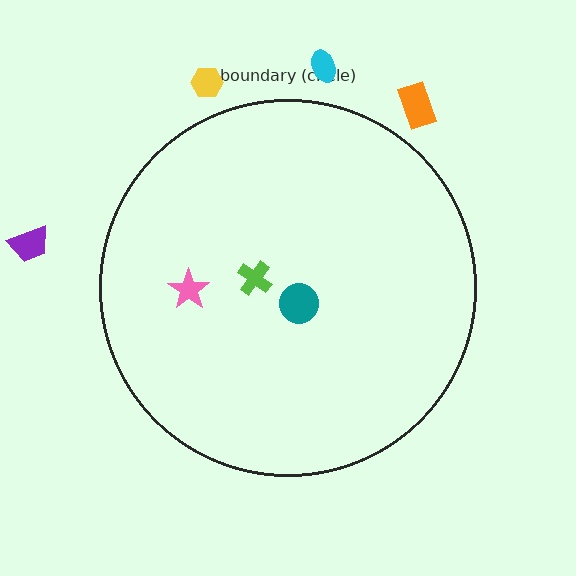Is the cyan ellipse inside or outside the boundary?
Outside.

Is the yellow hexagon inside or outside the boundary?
Outside.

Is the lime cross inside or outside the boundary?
Inside.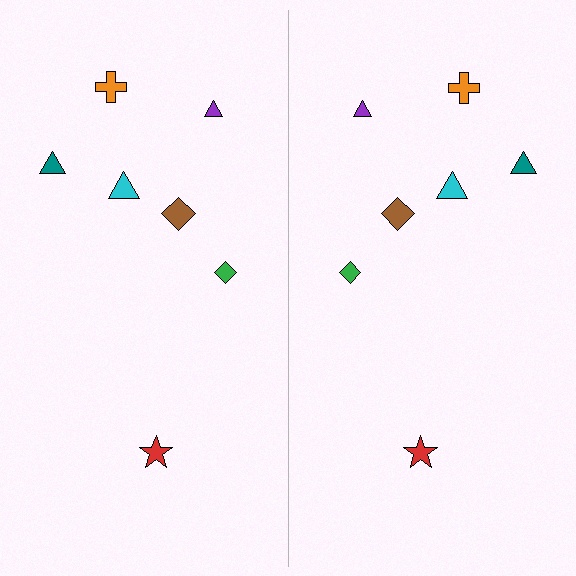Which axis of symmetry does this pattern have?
The pattern has a vertical axis of symmetry running through the center of the image.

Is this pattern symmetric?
Yes, this pattern has bilateral (reflection) symmetry.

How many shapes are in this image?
There are 14 shapes in this image.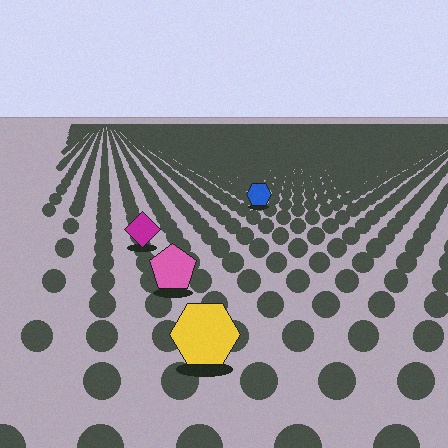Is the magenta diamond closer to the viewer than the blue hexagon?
Yes. The magenta diamond is closer — you can tell from the texture gradient: the ground texture is coarser near it.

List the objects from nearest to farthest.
From nearest to farthest: the yellow hexagon, the pink pentagon, the magenta diamond, the blue hexagon.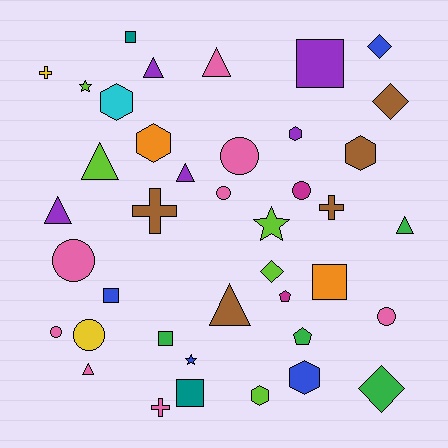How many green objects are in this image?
There are 4 green objects.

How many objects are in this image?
There are 40 objects.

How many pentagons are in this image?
There are 2 pentagons.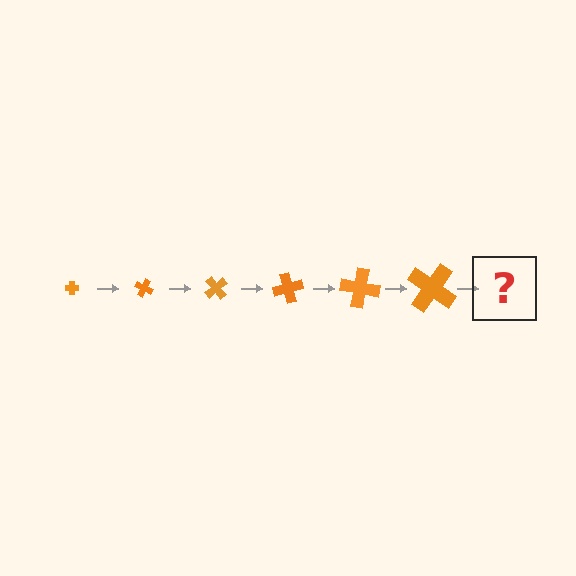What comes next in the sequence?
The next element should be a cross, larger than the previous one and rotated 150 degrees from the start.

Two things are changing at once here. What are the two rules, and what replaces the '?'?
The two rules are that the cross grows larger each step and it rotates 25 degrees each step. The '?' should be a cross, larger than the previous one and rotated 150 degrees from the start.